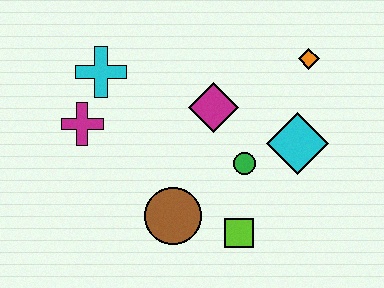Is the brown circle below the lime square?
No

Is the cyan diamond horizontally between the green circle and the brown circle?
No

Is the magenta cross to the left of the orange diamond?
Yes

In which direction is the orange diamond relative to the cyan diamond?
The orange diamond is above the cyan diamond.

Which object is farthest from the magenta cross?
The orange diamond is farthest from the magenta cross.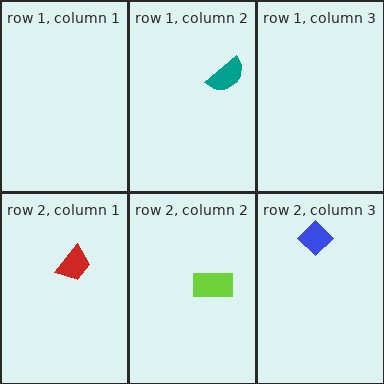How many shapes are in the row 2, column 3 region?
1.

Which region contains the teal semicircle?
The row 1, column 2 region.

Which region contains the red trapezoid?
The row 2, column 1 region.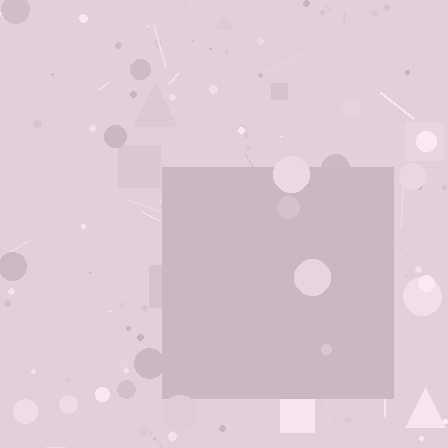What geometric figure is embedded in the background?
A square is embedded in the background.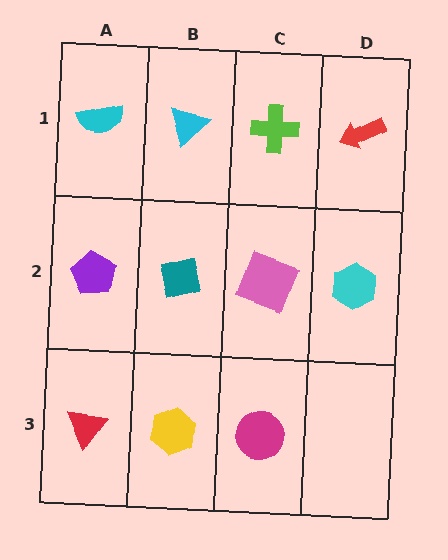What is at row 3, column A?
A red triangle.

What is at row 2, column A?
A purple pentagon.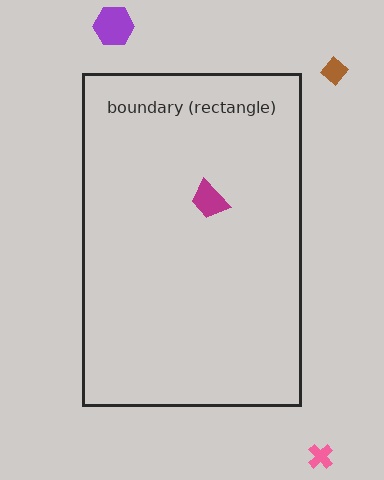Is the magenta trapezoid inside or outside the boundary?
Inside.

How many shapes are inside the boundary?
1 inside, 3 outside.